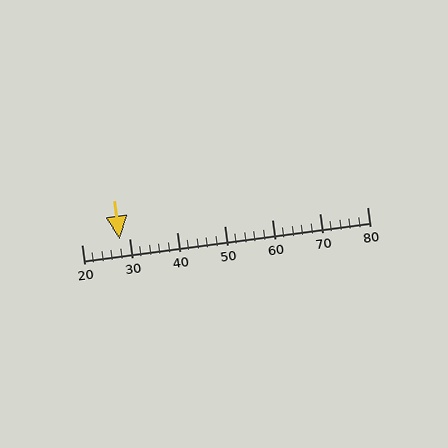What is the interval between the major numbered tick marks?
The major tick marks are spaced 10 units apart.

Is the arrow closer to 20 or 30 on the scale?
The arrow is closer to 30.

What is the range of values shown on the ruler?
The ruler shows values from 20 to 80.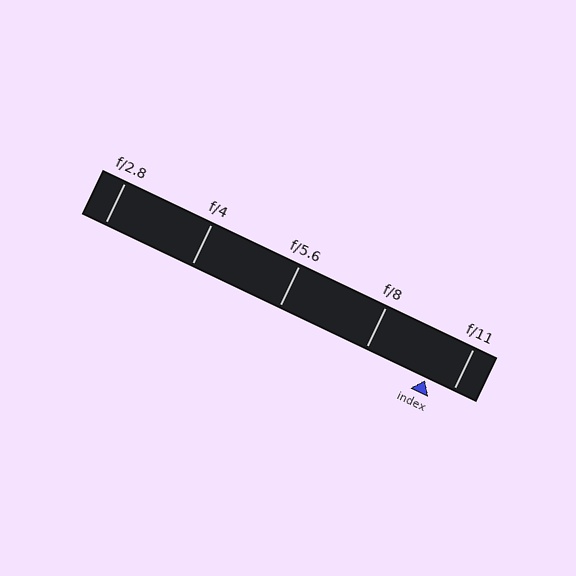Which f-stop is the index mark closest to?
The index mark is closest to f/11.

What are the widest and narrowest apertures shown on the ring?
The widest aperture shown is f/2.8 and the narrowest is f/11.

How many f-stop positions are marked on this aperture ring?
There are 5 f-stop positions marked.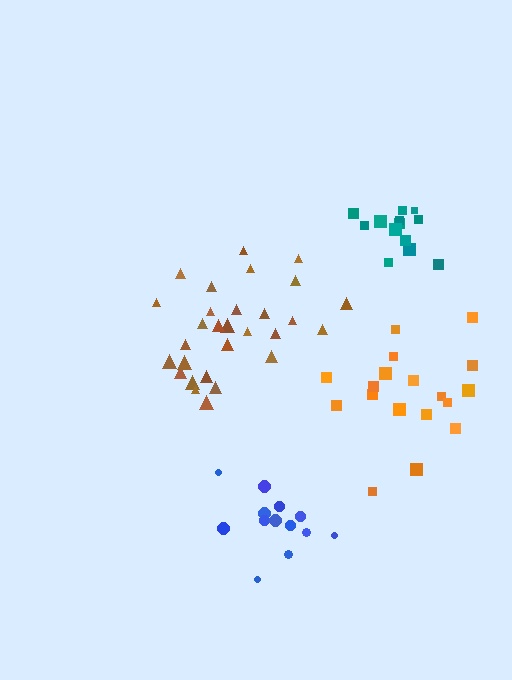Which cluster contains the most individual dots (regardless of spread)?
Brown (29).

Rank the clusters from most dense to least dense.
teal, brown, blue, orange.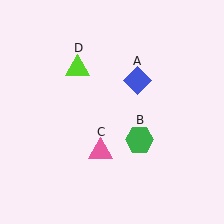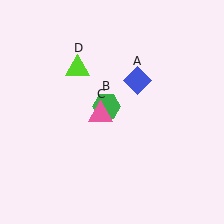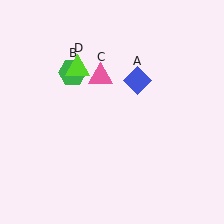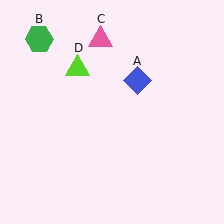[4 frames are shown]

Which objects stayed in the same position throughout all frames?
Blue diamond (object A) and lime triangle (object D) remained stationary.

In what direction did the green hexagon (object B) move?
The green hexagon (object B) moved up and to the left.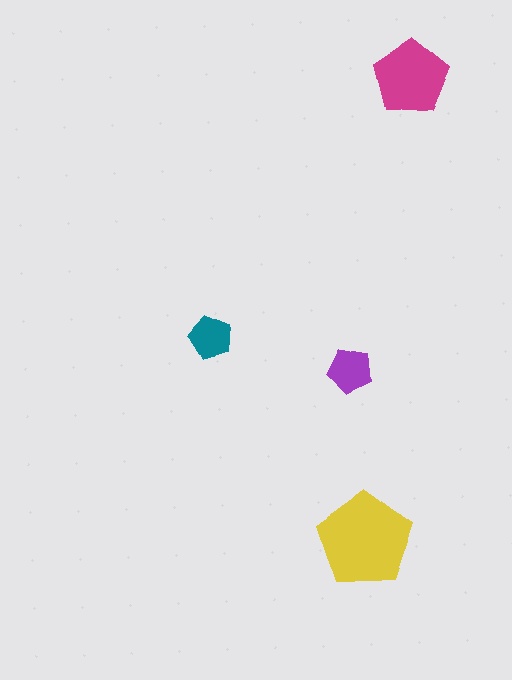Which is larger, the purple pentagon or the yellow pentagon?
The yellow one.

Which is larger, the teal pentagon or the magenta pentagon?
The magenta one.